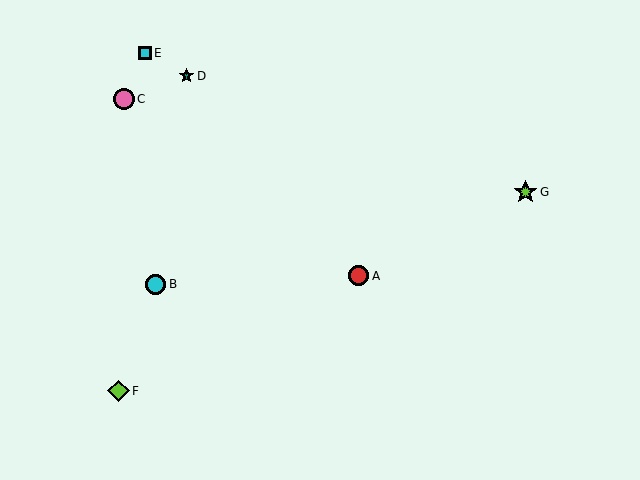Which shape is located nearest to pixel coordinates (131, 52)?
The cyan square (labeled E) at (145, 53) is nearest to that location.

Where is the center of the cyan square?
The center of the cyan square is at (145, 53).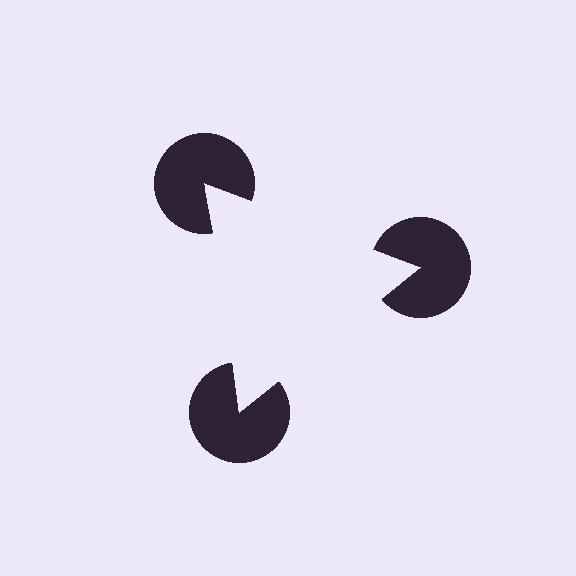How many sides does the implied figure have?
3 sides.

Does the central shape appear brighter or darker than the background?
It typically appears slightly brighter than the background, even though no actual brightness change is drawn.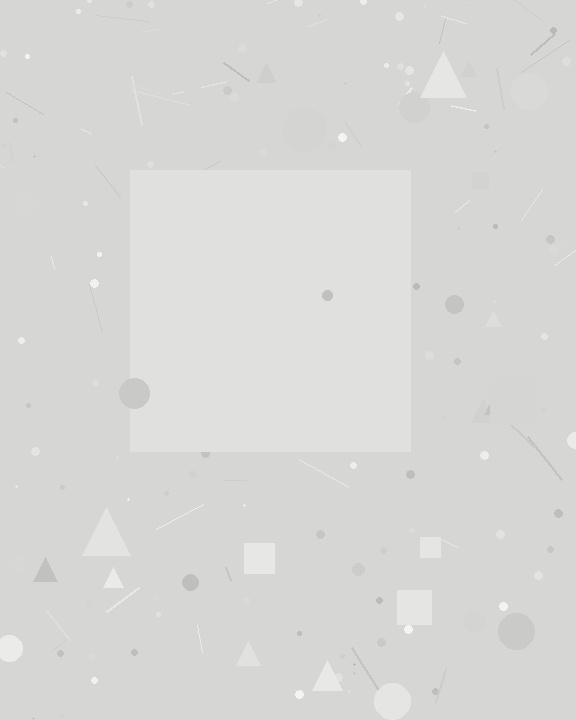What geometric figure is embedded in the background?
A square is embedded in the background.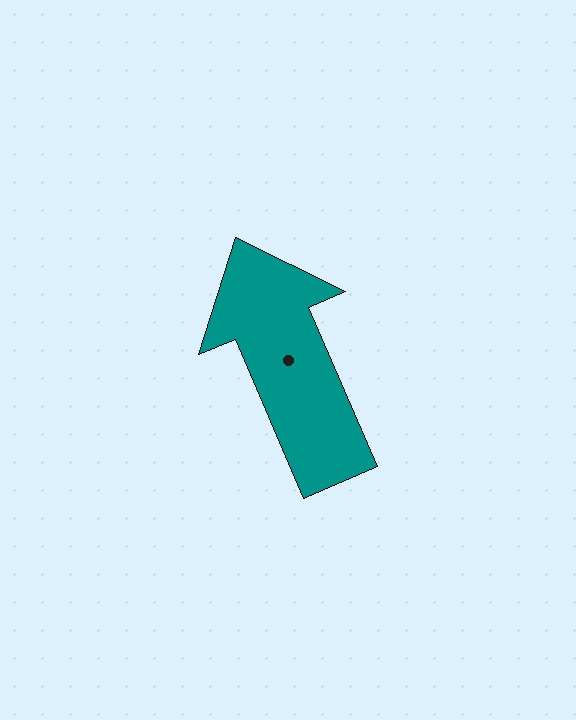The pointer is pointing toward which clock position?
Roughly 11 o'clock.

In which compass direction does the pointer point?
Northwest.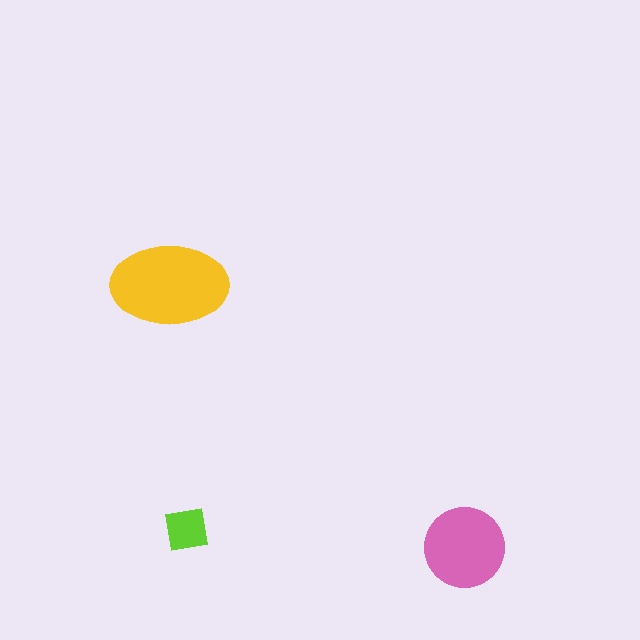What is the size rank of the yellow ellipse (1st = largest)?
1st.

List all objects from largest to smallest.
The yellow ellipse, the pink circle, the lime square.